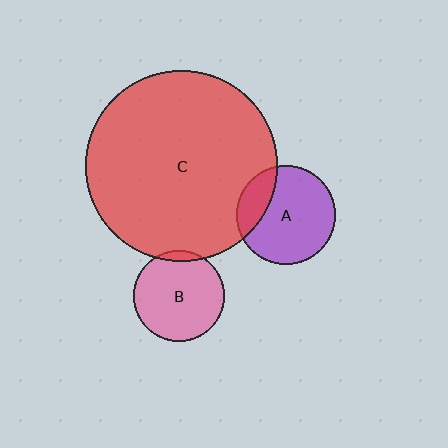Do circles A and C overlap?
Yes.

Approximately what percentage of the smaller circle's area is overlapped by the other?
Approximately 20%.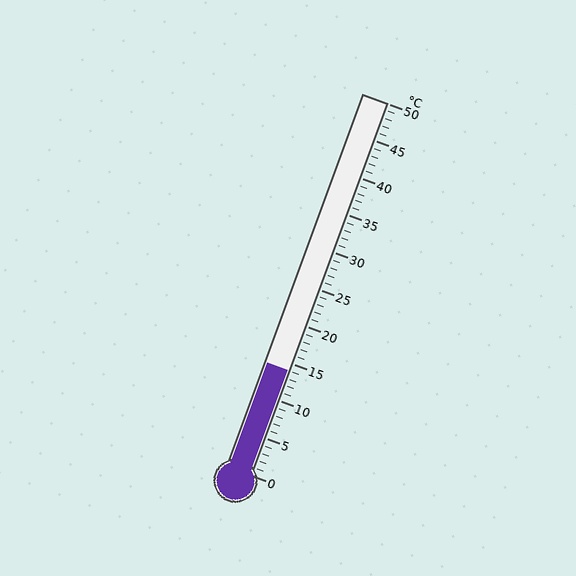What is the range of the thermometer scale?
The thermometer scale ranges from 0°C to 50°C.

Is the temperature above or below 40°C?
The temperature is below 40°C.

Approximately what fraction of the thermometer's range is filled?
The thermometer is filled to approximately 30% of its range.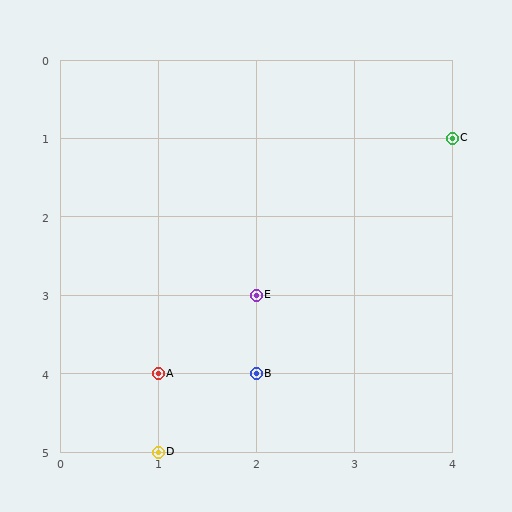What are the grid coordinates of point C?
Point C is at grid coordinates (4, 1).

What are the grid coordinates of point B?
Point B is at grid coordinates (2, 4).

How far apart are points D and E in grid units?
Points D and E are 1 column and 2 rows apart (about 2.2 grid units diagonally).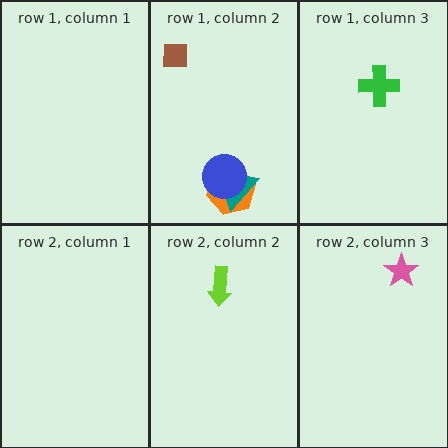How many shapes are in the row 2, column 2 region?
1.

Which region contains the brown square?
The row 1, column 2 region.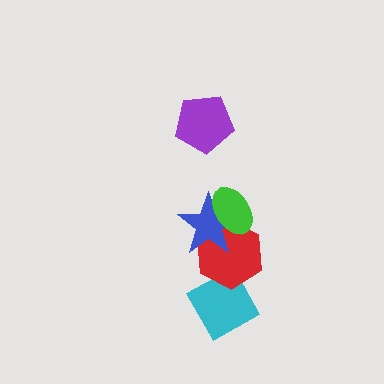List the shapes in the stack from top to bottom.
From top to bottom: the purple pentagon, the green ellipse, the blue star, the red hexagon, the cyan diamond.